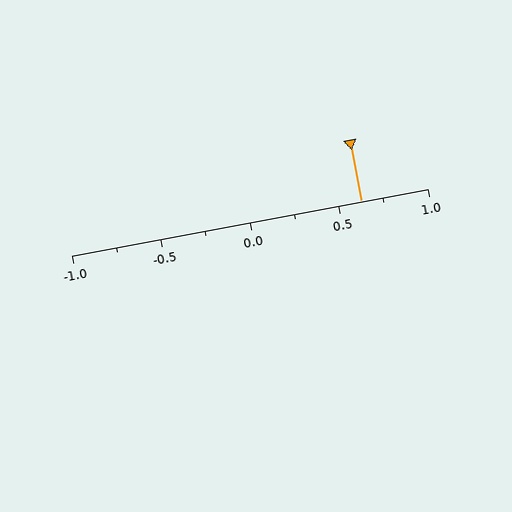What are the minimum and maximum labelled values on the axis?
The axis runs from -1.0 to 1.0.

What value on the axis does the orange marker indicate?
The marker indicates approximately 0.62.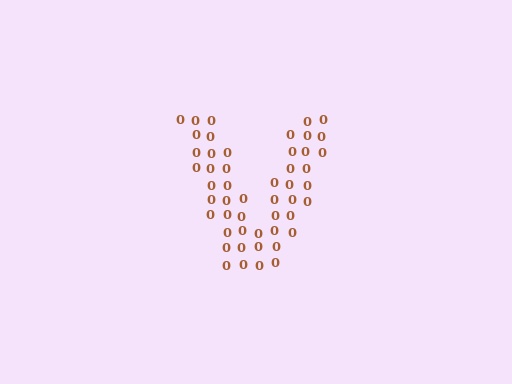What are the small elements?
The small elements are digit 0's.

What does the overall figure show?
The overall figure shows the letter V.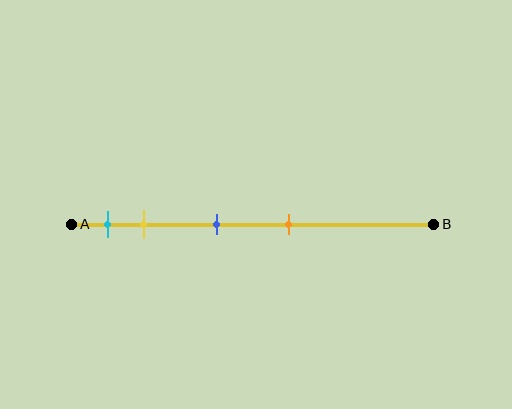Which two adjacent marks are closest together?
The cyan and yellow marks are the closest adjacent pair.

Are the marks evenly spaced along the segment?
No, the marks are not evenly spaced.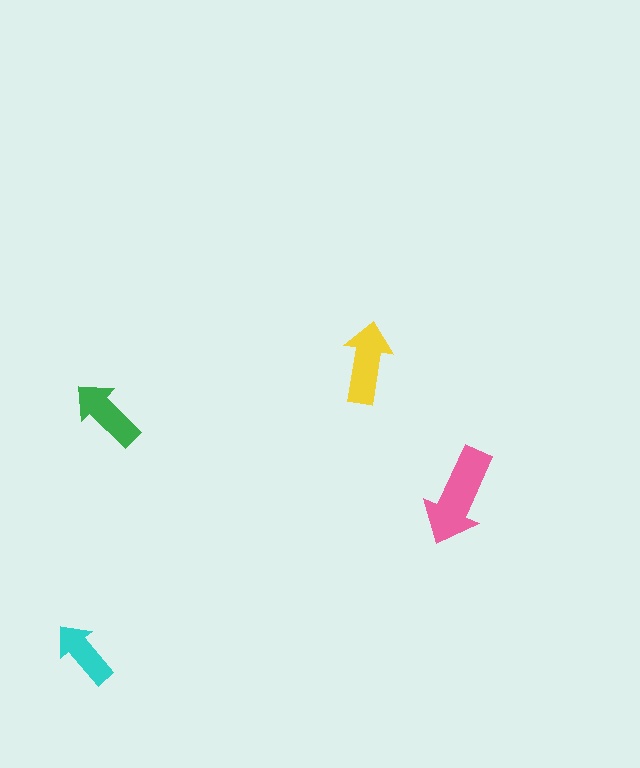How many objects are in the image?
There are 4 objects in the image.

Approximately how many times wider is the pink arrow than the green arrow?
About 1.5 times wider.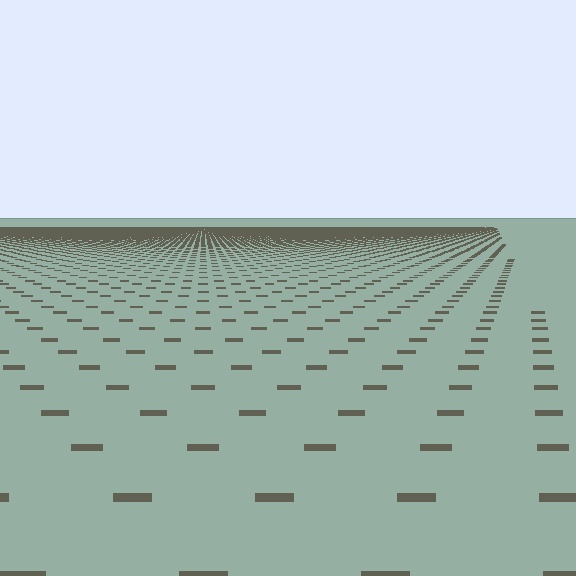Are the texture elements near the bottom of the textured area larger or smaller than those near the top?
Larger. Near the bottom, elements are closer to the viewer and appear at a bigger on-screen size.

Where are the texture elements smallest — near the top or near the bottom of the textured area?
Near the top.